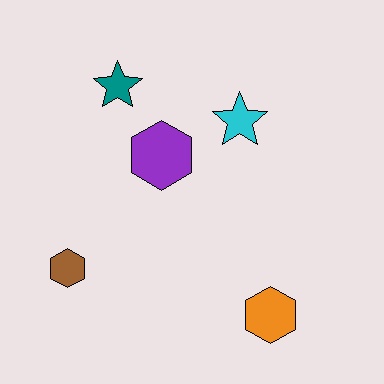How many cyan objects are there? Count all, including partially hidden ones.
There is 1 cyan object.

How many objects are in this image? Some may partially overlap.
There are 5 objects.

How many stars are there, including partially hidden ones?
There are 2 stars.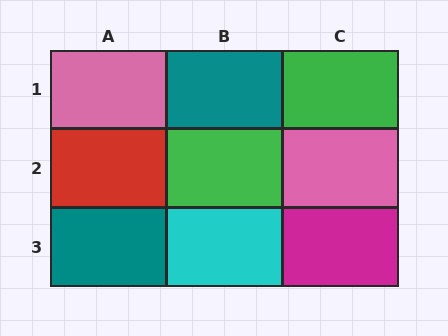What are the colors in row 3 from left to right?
Teal, cyan, magenta.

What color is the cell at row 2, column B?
Green.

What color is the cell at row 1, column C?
Green.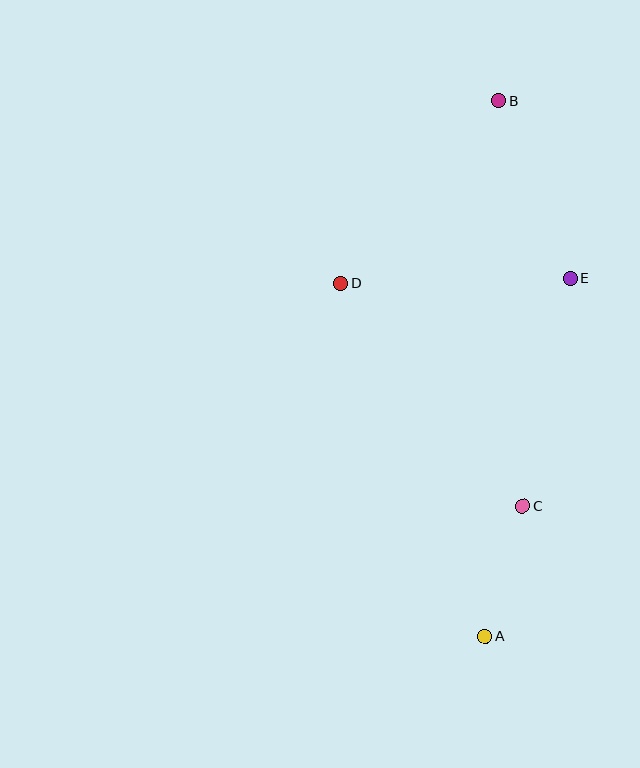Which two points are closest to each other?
Points A and C are closest to each other.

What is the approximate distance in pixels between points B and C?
The distance between B and C is approximately 407 pixels.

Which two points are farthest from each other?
Points A and B are farthest from each other.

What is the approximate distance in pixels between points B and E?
The distance between B and E is approximately 192 pixels.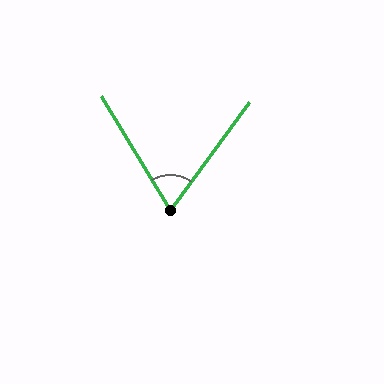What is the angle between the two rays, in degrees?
Approximately 67 degrees.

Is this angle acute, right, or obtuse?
It is acute.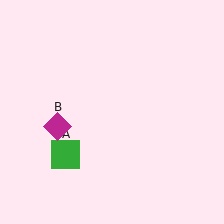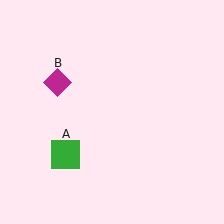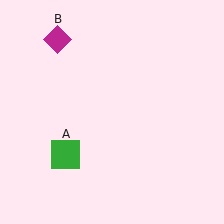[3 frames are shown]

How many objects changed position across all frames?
1 object changed position: magenta diamond (object B).